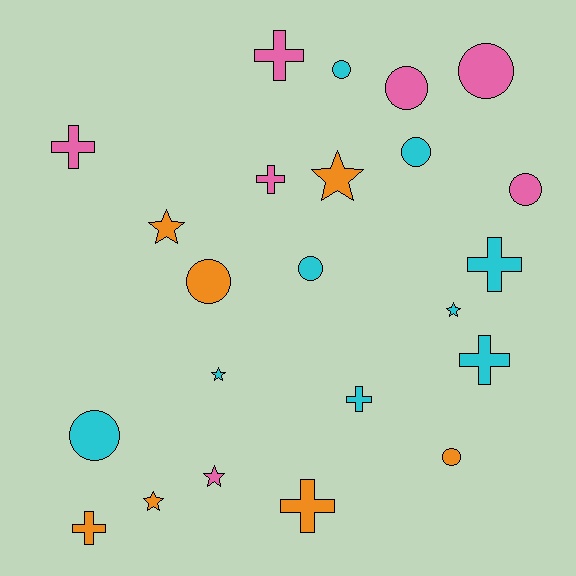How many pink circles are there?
There are 3 pink circles.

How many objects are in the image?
There are 23 objects.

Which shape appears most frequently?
Circle, with 9 objects.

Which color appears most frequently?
Cyan, with 9 objects.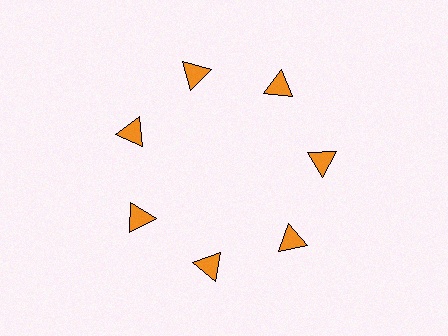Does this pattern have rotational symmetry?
Yes, this pattern has 7-fold rotational symmetry. It looks the same after rotating 51 degrees around the center.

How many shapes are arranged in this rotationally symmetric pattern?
There are 7 shapes, arranged in 7 groups of 1.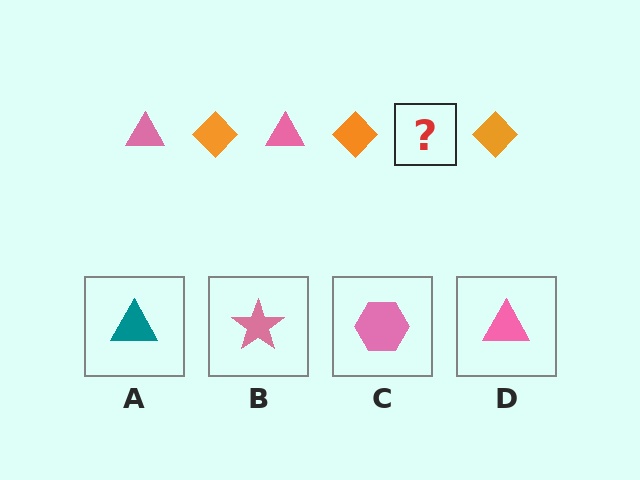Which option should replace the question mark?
Option D.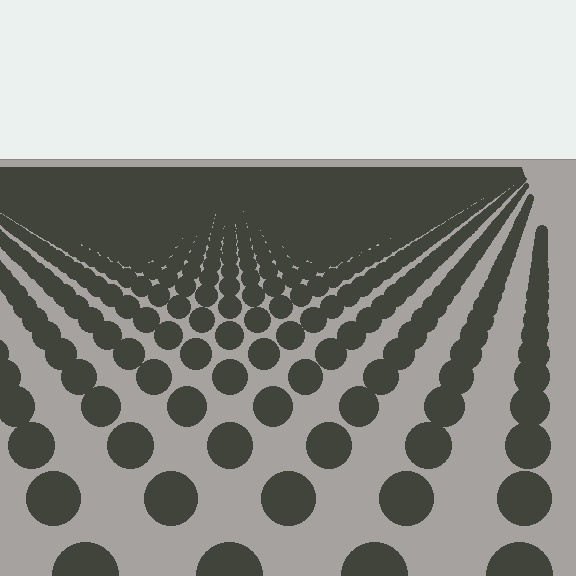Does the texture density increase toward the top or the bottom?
Density increases toward the top.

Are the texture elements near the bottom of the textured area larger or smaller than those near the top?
Larger. Near the bottom, elements are closer to the viewer and appear at a bigger on-screen size.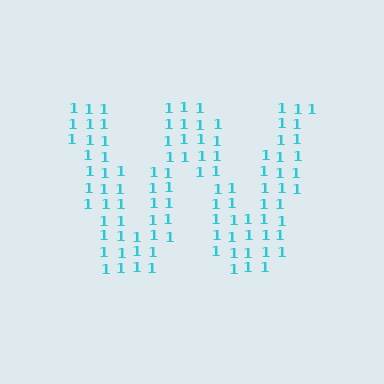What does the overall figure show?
The overall figure shows the letter W.